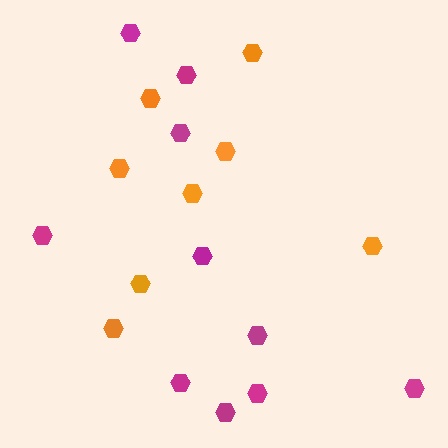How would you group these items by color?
There are 2 groups: one group of orange hexagons (8) and one group of magenta hexagons (10).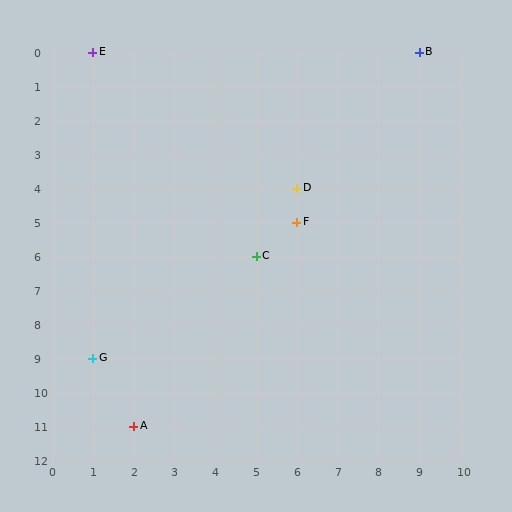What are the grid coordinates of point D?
Point D is at grid coordinates (6, 4).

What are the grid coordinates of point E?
Point E is at grid coordinates (1, 0).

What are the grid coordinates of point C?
Point C is at grid coordinates (5, 6).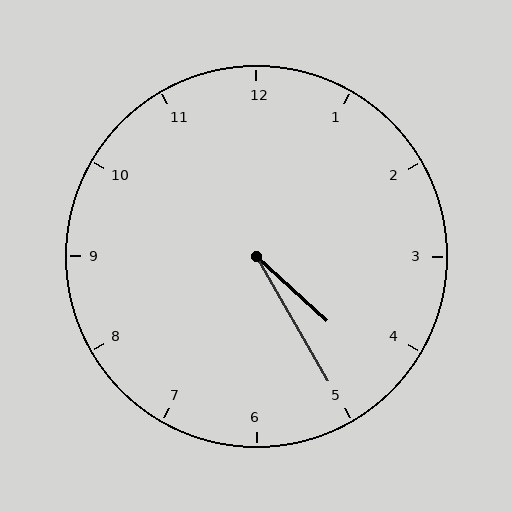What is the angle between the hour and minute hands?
Approximately 18 degrees.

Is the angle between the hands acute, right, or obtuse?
It is acute.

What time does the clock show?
4:25.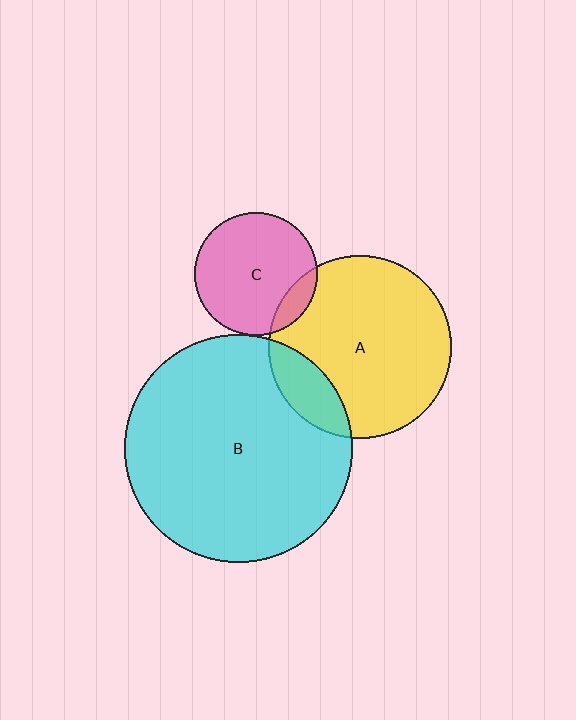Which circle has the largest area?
Circle B (cyan).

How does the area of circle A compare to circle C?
Approximately 2.2 times.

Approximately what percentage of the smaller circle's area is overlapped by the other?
Approximately 5%.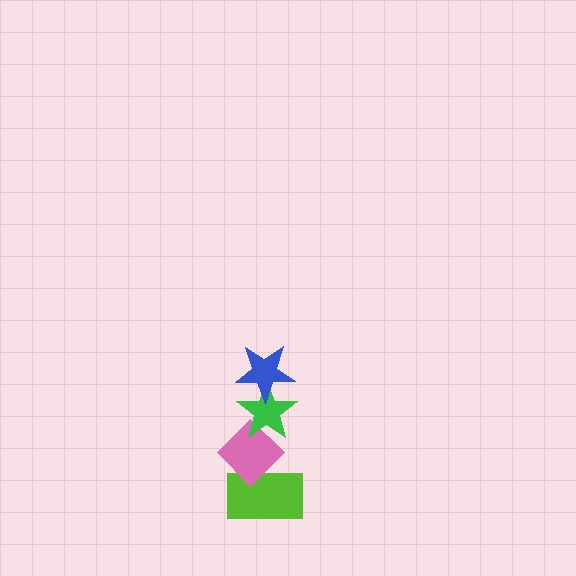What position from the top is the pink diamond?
The pink diamond is 3rd from the top.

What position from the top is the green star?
The green star is 2nd from the top.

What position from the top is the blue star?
The blue star is 1st from the top.